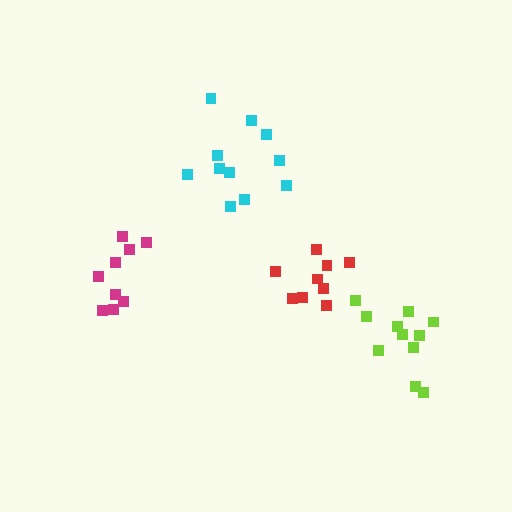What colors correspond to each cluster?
The clusters are colored: red, lime, magenta, cyan.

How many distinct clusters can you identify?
There are 4 distinct clusters.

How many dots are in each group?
Group 1: 9 dots, Group 2: 11 dots, Group 3: 9 dots, Group 4: 11 dots (40 total).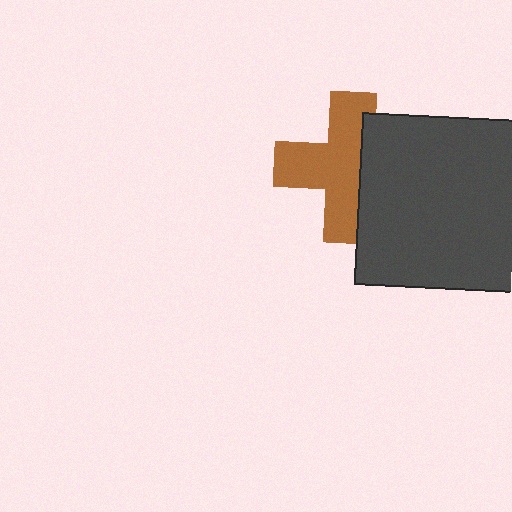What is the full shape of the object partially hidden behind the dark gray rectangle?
The partially hidden object is a brown cross.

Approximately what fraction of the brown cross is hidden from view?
Roughly 35% of the brown cross is hidden behind the dark gray rectangle.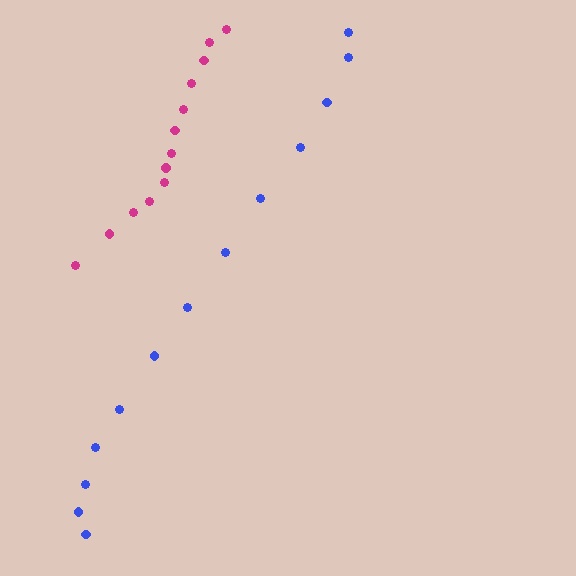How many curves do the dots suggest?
There are 2 distinct paths.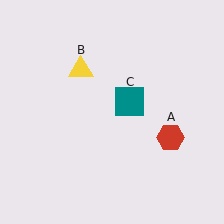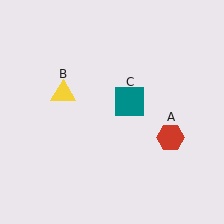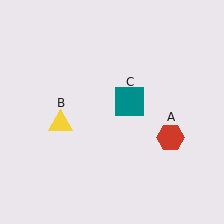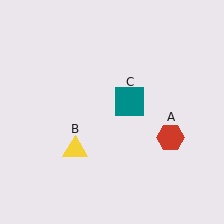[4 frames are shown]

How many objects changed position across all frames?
1 object changed position: yellow triangle (object B).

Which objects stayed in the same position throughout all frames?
Red hexagon (object A) and teal square (object C) remained stationary.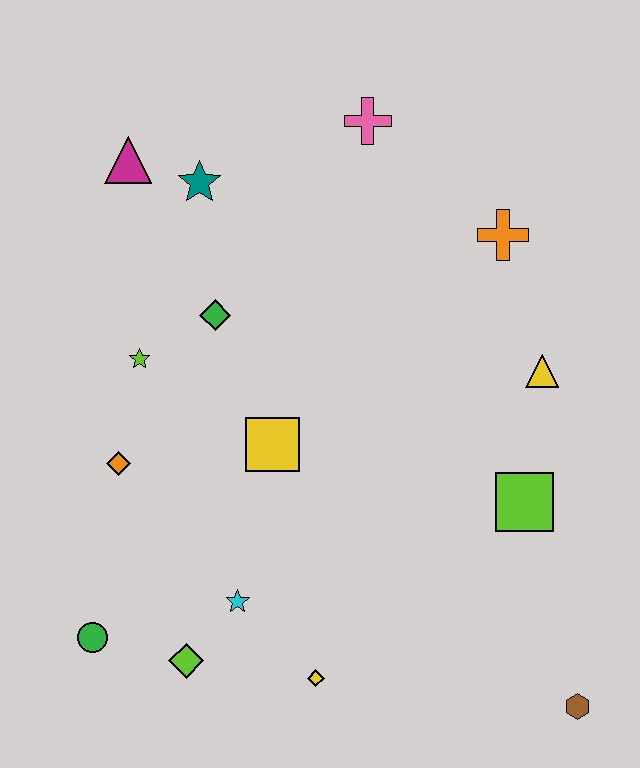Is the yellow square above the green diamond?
No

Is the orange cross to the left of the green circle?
No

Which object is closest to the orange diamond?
The lime star is closest to the orange diamond.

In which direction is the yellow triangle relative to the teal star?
The yellow triangle is to the right of the teal star.